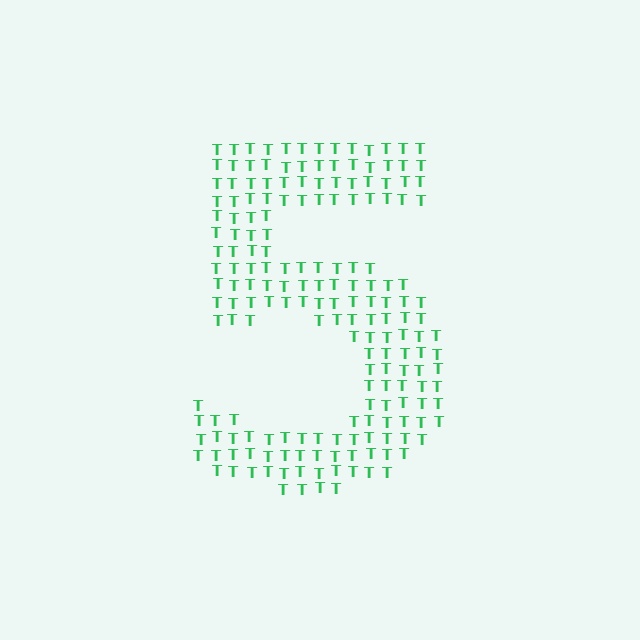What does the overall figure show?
The overall figure shows the digit 5.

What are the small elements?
The small elements are letter T's.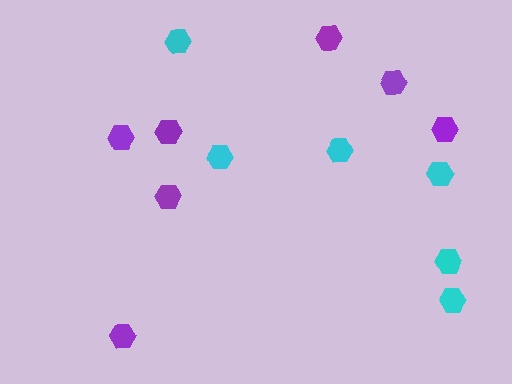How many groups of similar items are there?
There are 2 groups: one group of purple hexagons (7) and one group of cyan hexagons (6).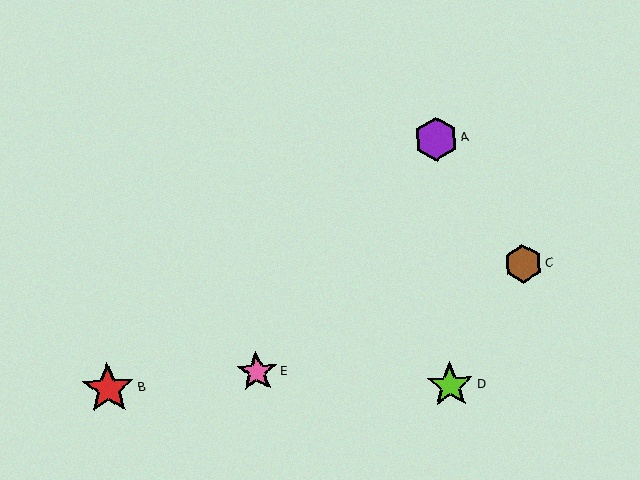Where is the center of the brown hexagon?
The center of the brown hexagon is at (523, 264).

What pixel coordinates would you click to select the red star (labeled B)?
Click at (108, 389) to select the red star B.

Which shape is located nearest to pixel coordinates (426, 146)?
The purple hexagon (labeled A) at (436, 139) is nearest to that location.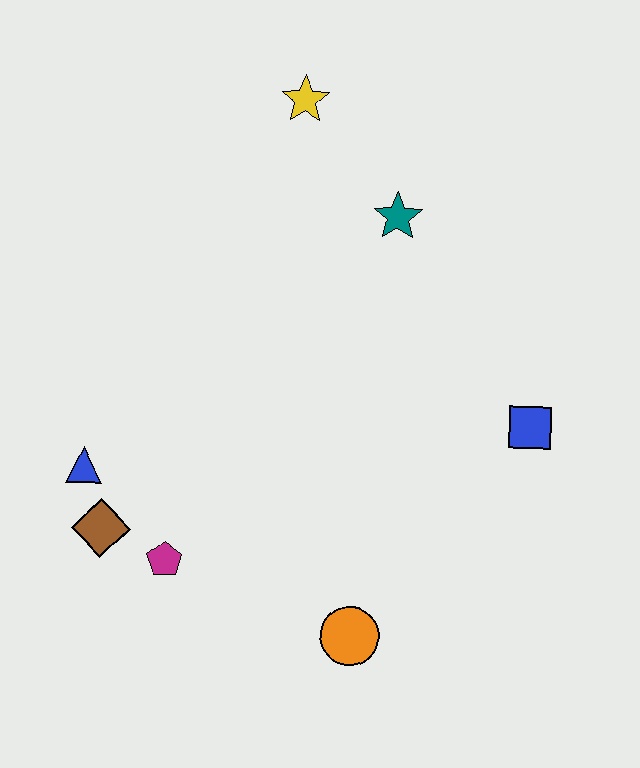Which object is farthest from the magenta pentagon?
The yellow star is farthest from the magenta pentagon.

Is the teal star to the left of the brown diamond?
No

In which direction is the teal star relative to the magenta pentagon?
The teal star is above the magenta pentagon.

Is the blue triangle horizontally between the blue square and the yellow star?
No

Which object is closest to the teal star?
The yellow star is closest to the teal star.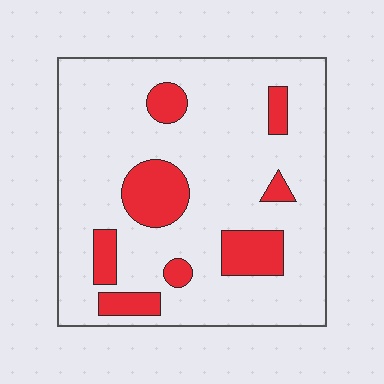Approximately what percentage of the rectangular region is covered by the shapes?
Approximately 20%.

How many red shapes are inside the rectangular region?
8.